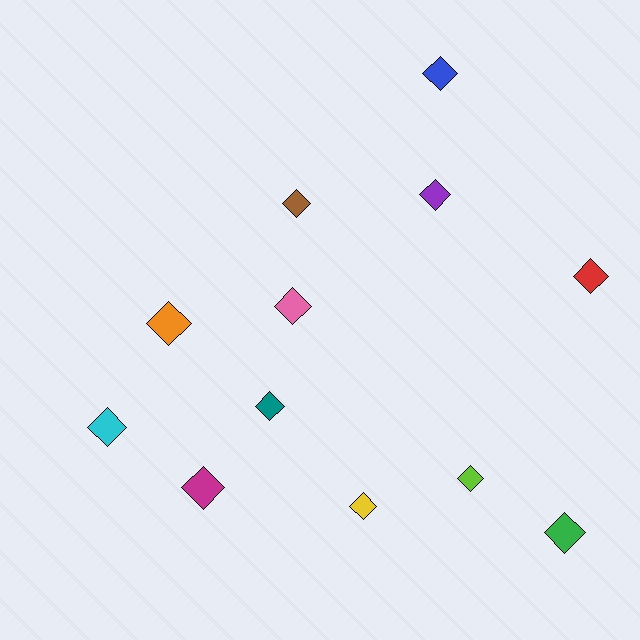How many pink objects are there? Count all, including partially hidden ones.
There is 1 pink object.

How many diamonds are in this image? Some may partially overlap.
There are 12 diamonds.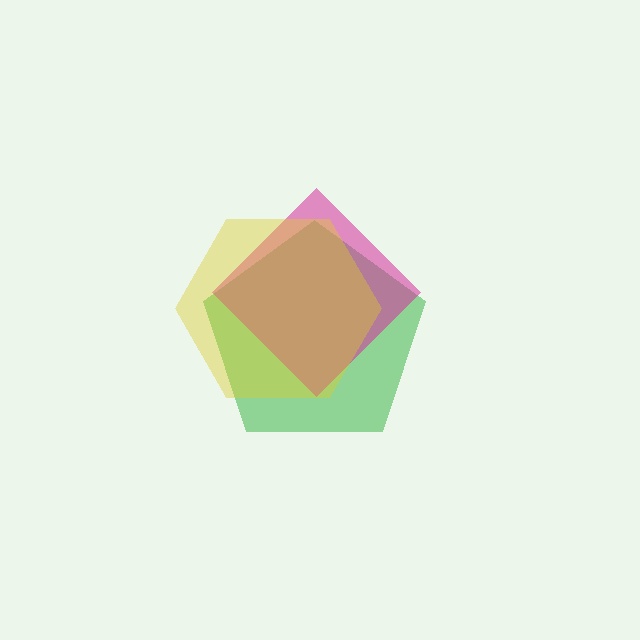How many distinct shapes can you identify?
There are 3 distinct shapes: a green pentagon, a magenta diamond, a yellow hexagon.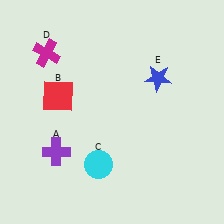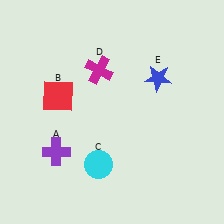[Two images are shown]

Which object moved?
The magenta cross (D) moved right.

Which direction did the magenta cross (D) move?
The magenta cross (D) moved right.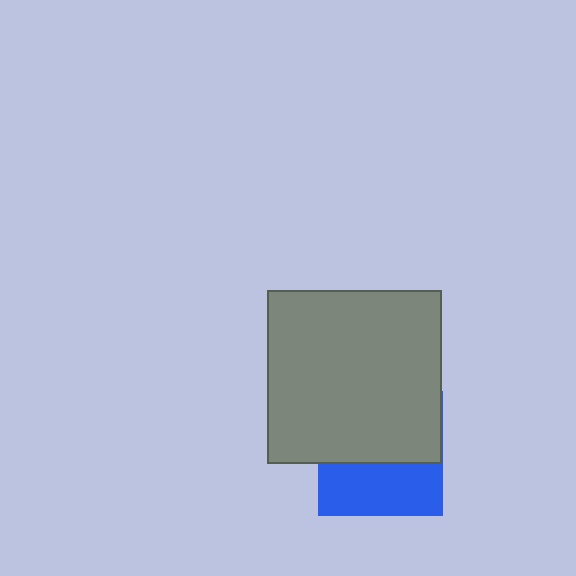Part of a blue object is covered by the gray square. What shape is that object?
It is a square.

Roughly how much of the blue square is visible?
A small part of it is visible (roughly 43%).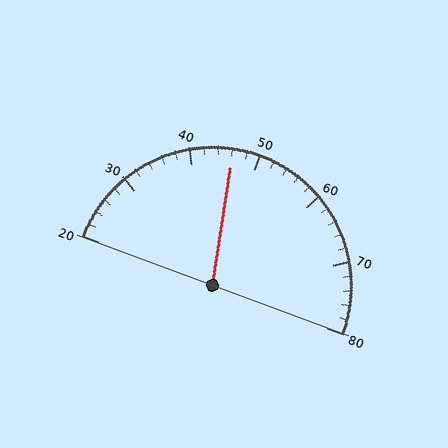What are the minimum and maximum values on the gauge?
The gauge ranges from 20 to 80.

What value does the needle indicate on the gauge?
The needle indicates approximately 46.